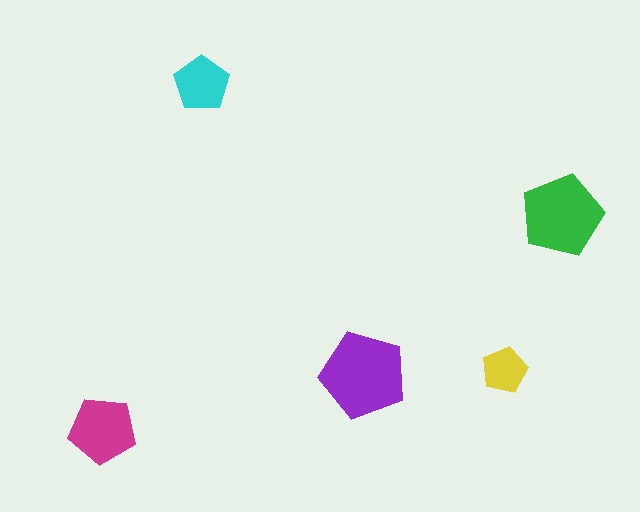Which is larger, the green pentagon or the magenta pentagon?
The green one.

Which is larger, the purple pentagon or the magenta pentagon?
The purple one.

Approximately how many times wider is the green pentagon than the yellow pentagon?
About 2 times wider.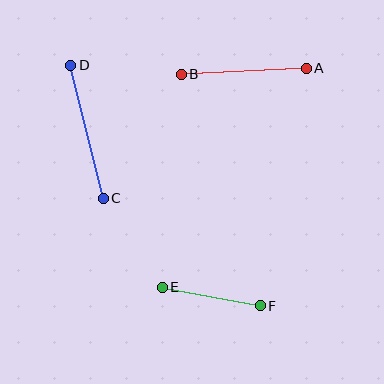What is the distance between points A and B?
The distance is approximately 125 pixels.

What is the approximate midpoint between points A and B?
The midpoint is at approximately (244, 71) pixels.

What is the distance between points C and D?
The distance is approximately 137 pixels.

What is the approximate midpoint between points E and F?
The midpoint is at approximately (211, 297) pixels.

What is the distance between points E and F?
The distance is approximately 100 pixels.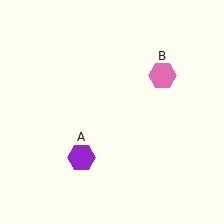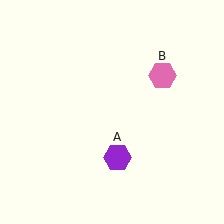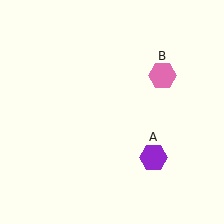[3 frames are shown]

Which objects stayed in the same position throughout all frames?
Pink hexagon (object B) remained stationary.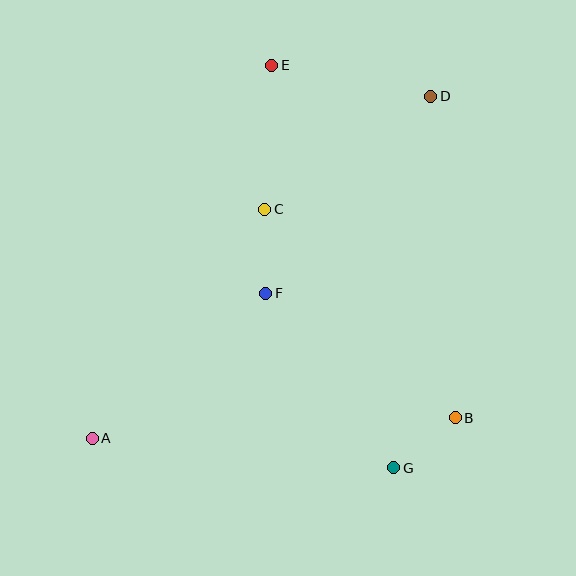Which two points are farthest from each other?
Points A and D are farthest from each other.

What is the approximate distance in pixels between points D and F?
The distance between D and F is approximately 257 pixels.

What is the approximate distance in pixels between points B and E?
The distance between B and E is approximately 398 pixels.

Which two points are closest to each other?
Points B and G are closest to each other.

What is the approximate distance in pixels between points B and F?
The distance between B and F is approximately 227 pixels.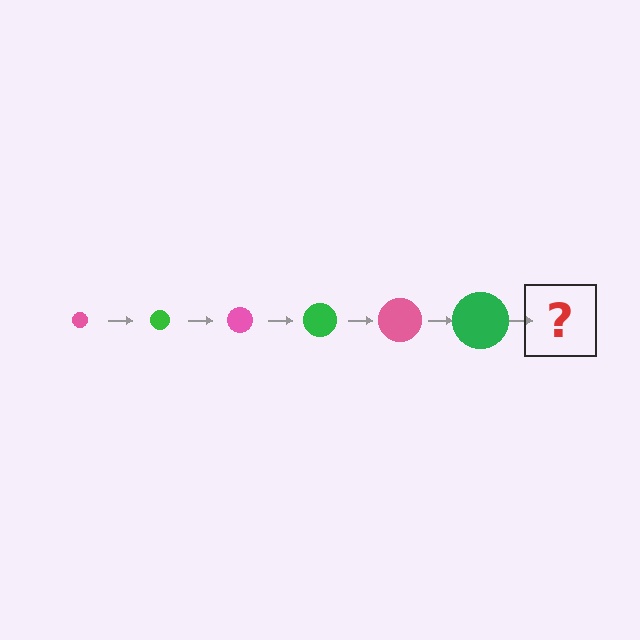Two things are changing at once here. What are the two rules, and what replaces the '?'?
The two rules are that the circle grows larger each step and the color cycles through pink and green. The '?' should be a pink circle, larger than the previous one.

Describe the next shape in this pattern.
It should be a pink circle, larger than the previous one.